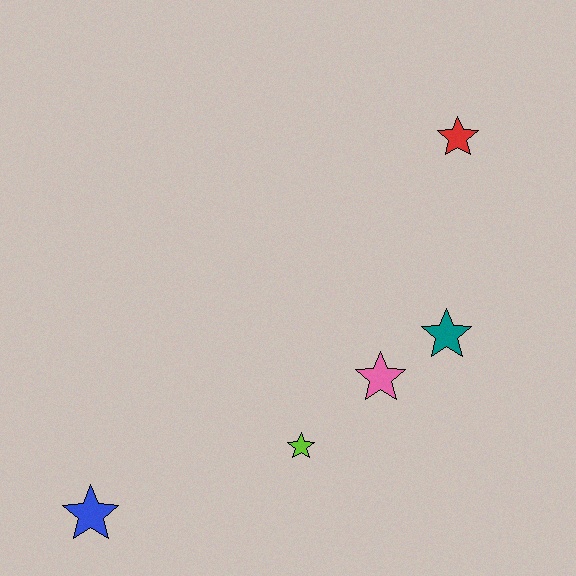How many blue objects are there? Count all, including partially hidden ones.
There is 1 blue object.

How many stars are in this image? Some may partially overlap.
There are 5 stars.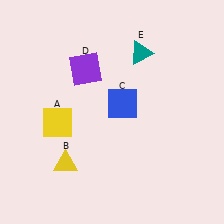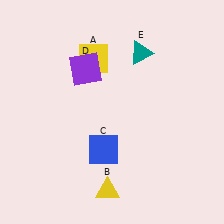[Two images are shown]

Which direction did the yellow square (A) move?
The yellow square (A) moved up.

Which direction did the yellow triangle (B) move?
The yellow triangle (B) moved right.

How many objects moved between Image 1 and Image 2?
3 objects moved between the two images.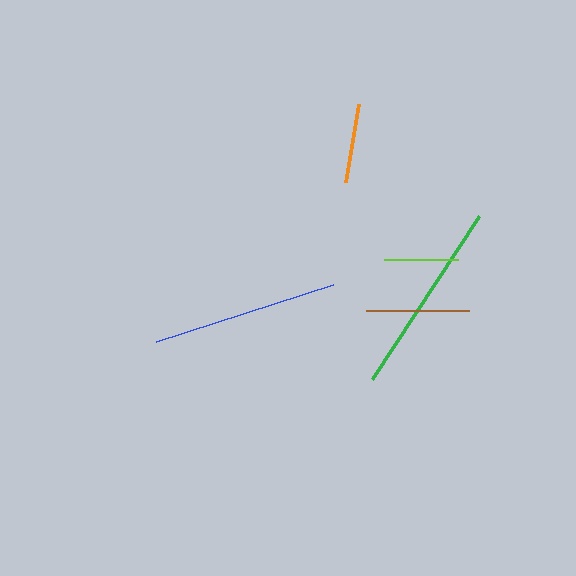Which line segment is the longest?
The green line is the longest at approximately 194 pixels.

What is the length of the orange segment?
The orange segment is approximately 79 pixels long.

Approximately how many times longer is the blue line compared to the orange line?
The blue line is approximately 2.4 times the length of the orange line.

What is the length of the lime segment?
The lime segment is approximately 73 pixels long.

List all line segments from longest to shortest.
From longest to shortest: green, blue, brown, orange, lime.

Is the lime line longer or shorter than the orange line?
The orange line is longer than the lime line.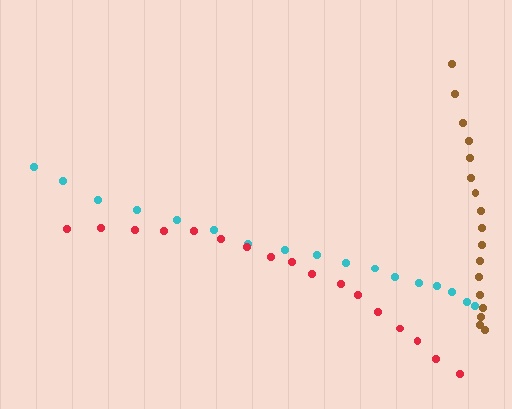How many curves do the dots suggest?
There are 3 distinct paths.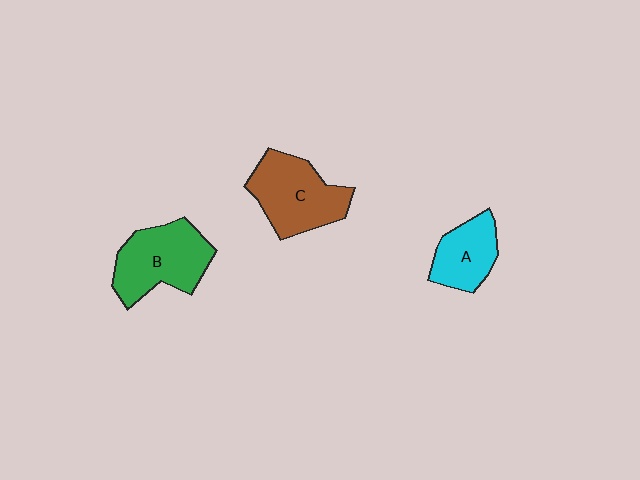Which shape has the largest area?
Shape C (brown).